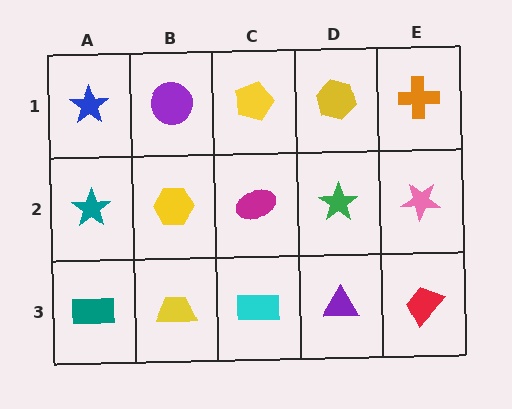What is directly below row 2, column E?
A red trapezoid.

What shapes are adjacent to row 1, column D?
A green star (row 2, column D), a yellow pentagon (row 1, column C), an orange cross (row 1, column E).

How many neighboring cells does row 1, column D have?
3.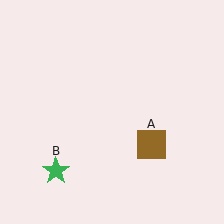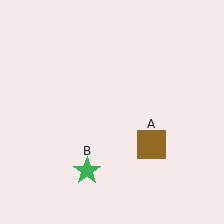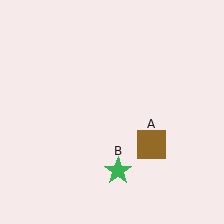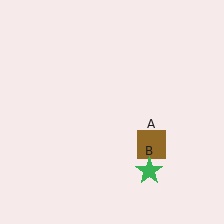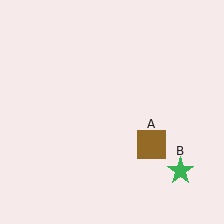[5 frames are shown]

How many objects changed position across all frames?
1 object changed position: green star (object B).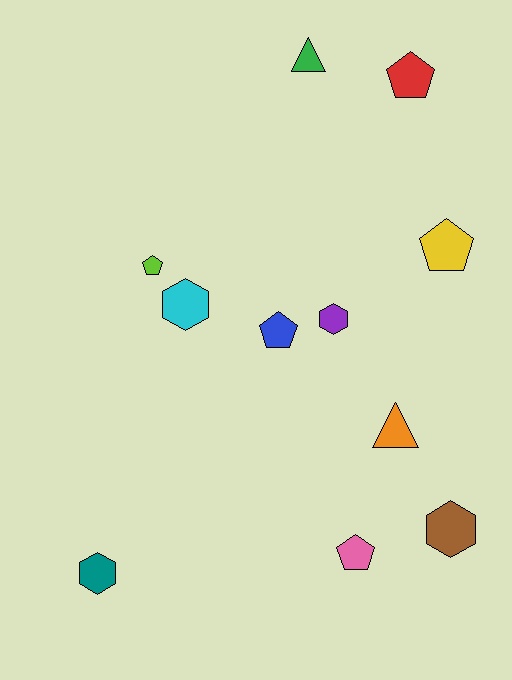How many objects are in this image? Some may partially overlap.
There are 11 objects.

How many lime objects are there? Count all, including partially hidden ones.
There is 1 lime object.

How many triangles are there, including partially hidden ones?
There are 2 triangles.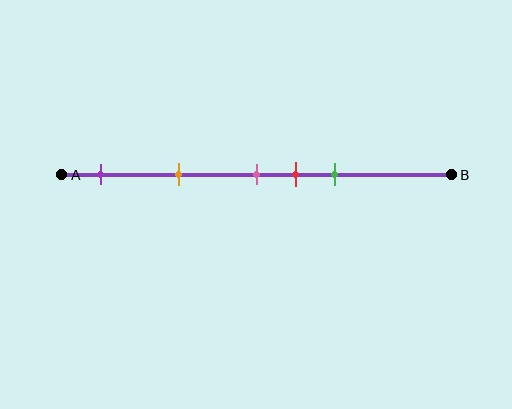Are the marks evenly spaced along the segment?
No, the marks are not evenly spaced.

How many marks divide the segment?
There are 5 marks dividing the segment.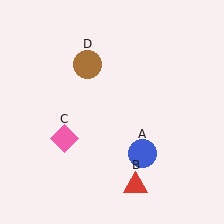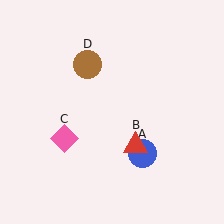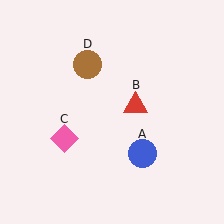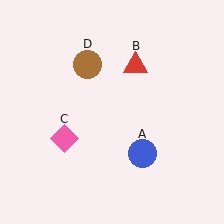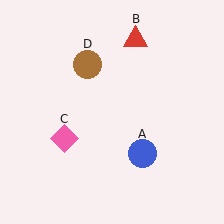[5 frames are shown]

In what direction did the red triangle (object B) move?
The red triangle (object B) moved up.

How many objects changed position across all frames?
1 object changed position: red triangle (object B).